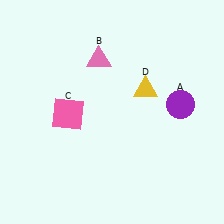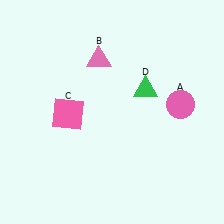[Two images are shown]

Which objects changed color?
A changed from purple to pink. D changed from yellow to green.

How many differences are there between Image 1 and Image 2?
There are 2 differences between the two images.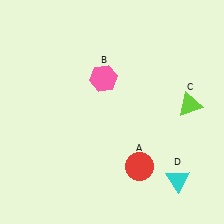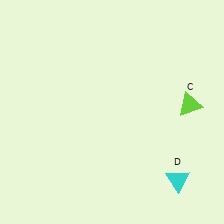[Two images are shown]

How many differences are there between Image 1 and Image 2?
There are 2 differences between the two images.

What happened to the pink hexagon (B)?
The pink hexagon (B) was removed in Image 2. It was in the top-left area of Image 1.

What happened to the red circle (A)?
The red circle (A) was removed in Image 2. It was in the bottom-right area of Image 1.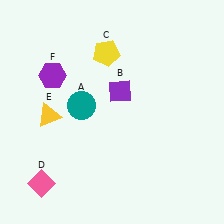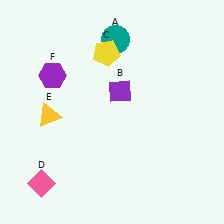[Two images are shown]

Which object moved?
The teal circle (A) moved up.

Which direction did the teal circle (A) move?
The teal circle (A) moved up.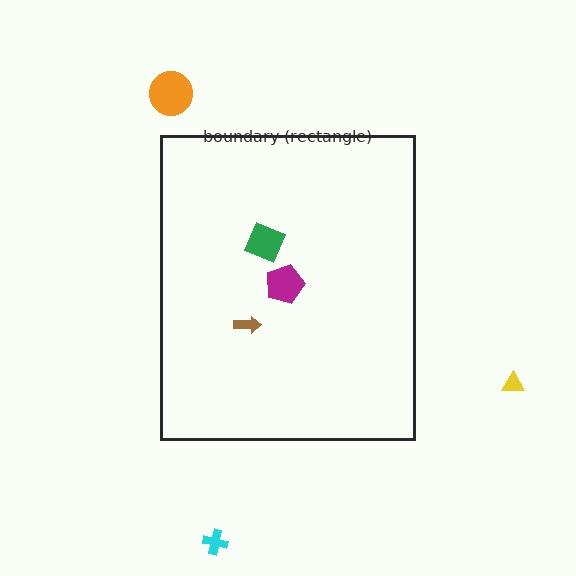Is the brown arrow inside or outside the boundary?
Inside.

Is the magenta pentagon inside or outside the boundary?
Inside.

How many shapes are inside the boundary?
3 inside, 3 outside.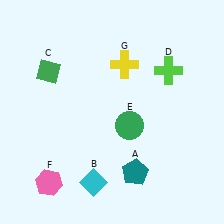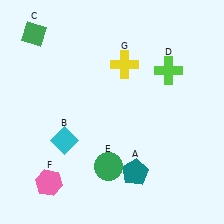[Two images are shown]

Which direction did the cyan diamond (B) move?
The cyan diamond (B) moved up.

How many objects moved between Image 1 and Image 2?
3 objects moved between the two images.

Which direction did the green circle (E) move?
The green circle (E) moved down.